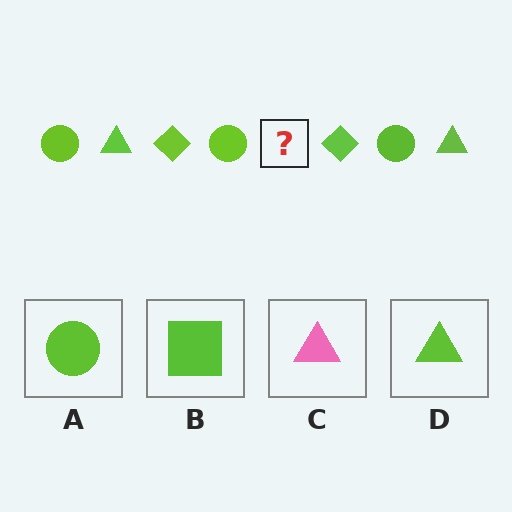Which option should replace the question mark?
Option D.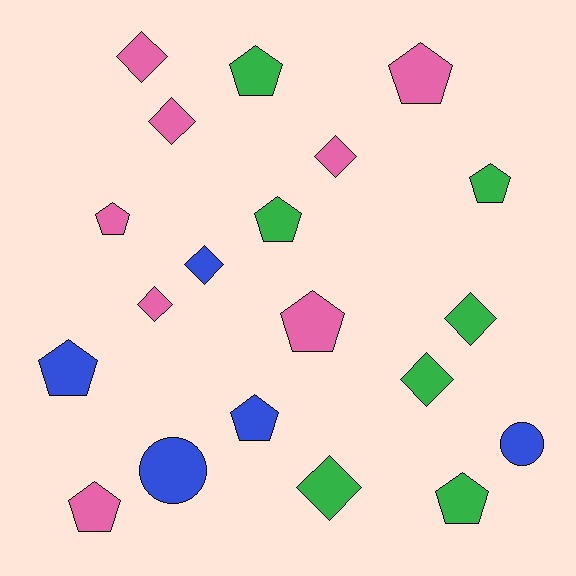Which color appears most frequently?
Pink, with 8 objects.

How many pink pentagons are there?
There are 4 pink pentagons.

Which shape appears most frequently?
Pentagon, with 10 objects.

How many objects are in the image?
There are 20 objects.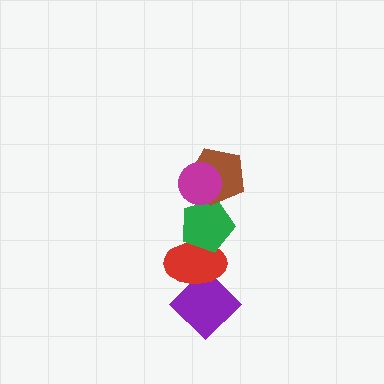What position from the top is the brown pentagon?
The brown pentagon is 2nd from the top.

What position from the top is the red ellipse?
The red ellipse is 4th from the top.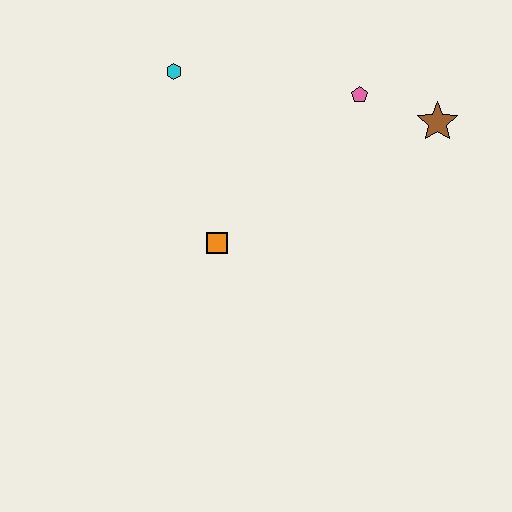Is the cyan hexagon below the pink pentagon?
No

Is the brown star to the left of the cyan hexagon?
No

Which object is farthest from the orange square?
The brown star is farthest from the orange square.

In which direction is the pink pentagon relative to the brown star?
The pink pentagon is to the left of the brown star.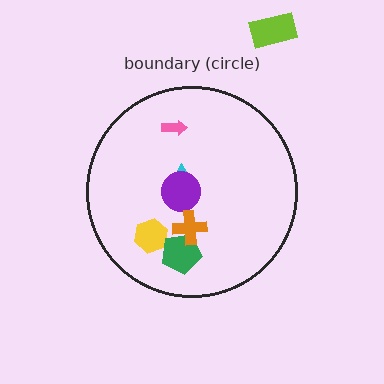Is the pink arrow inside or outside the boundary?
Inside.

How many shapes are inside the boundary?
6 inside, 1 outside.